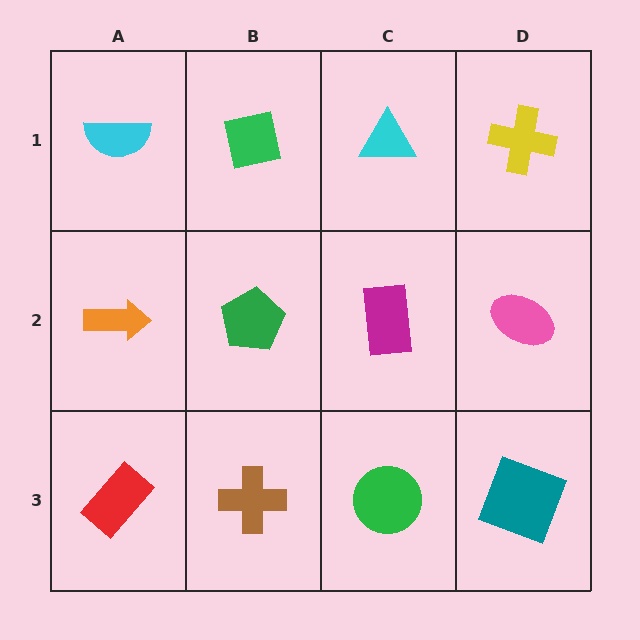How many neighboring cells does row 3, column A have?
2.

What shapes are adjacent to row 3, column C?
A magenta rectangle (row 2, column C), a brown cross (row 3, column B), a teal square (row 3, column D).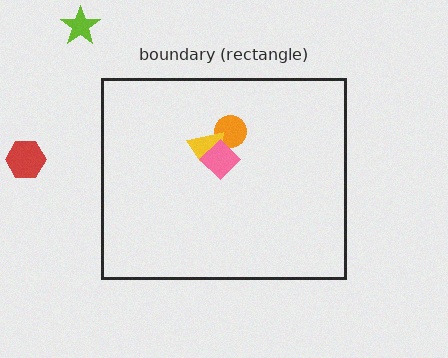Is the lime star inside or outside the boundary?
Outside.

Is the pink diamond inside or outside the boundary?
Inside.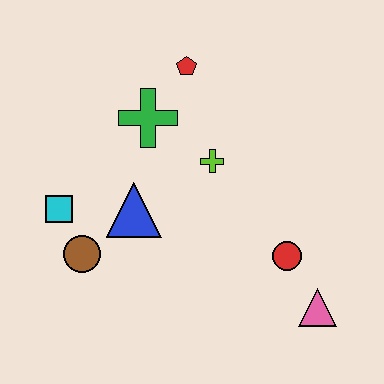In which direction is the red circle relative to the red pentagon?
The red circle is below the red pentagon.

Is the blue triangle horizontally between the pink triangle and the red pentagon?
No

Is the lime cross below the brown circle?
No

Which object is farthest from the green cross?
The pink triangle is farthest from the green cross.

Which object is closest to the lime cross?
The green cross is closest to the lime cross.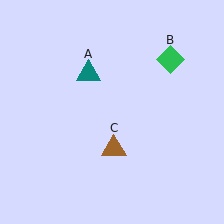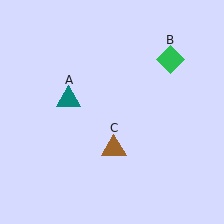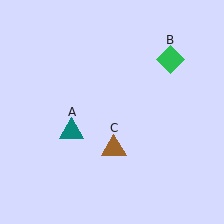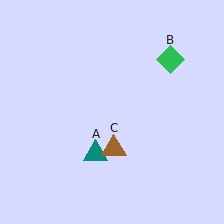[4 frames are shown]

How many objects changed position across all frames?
1 object changed position: teal triangle (object A).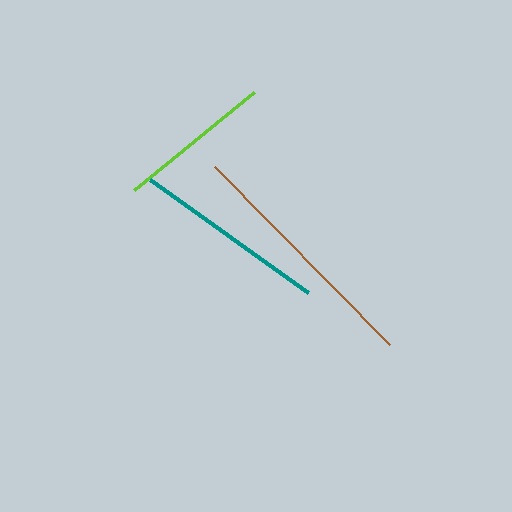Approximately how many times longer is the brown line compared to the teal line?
The brown line is approximately 1.3 times the length of the teal line.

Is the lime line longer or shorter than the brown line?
The brown line is longer than the lime line.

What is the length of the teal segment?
The teal segment is approximately 194 pixels long.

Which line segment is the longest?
The brown line is the longest at approximately 249 pixels.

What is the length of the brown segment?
The brown segment is approximately 249 pixels long.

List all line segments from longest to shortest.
From longest to shortest: brown, teal, lime.